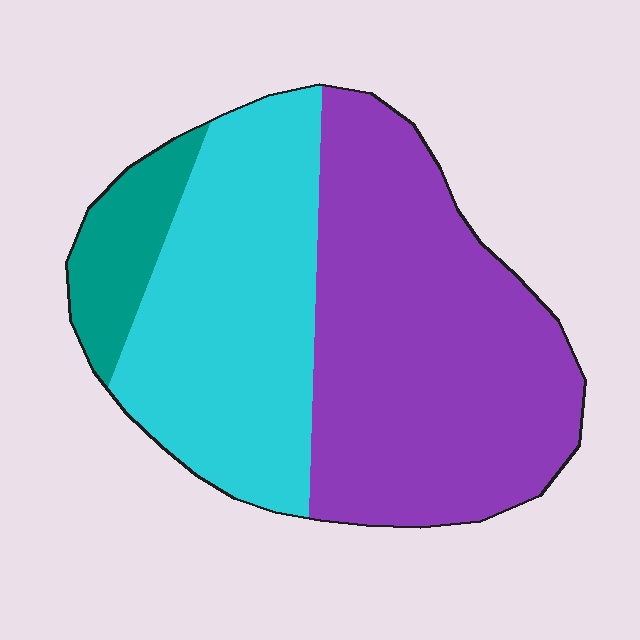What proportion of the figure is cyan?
Cyan takes up between a third and a half of the figure.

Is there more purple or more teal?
Purple.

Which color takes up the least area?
Teal, at roughly 10%.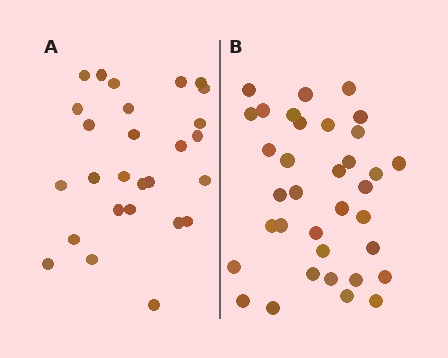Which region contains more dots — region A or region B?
Region B (the right region) has more dots.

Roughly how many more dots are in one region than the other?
Region B has roughly 8 or so more dots than region A.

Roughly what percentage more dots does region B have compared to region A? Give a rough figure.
About 30% more.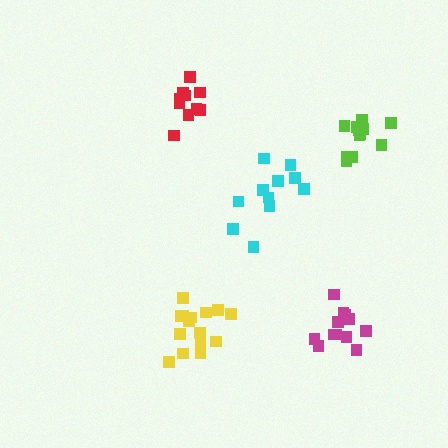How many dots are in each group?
Group 1: 12 dots, Group 2: 11 dots, Group 3: 14 dots, Group 4: 11 dots, Group 5: 15 dots (63 total).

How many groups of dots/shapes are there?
There are 5 groups.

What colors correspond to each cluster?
The clusters are colored: magenta, cyan, lime, red, yellow.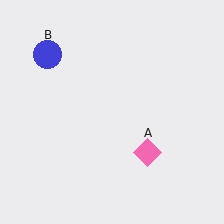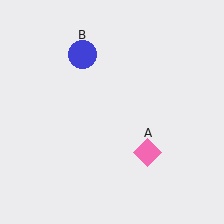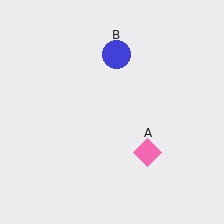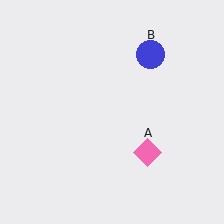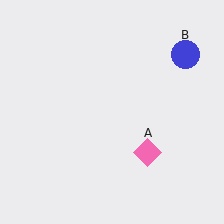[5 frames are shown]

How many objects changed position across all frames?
1 object changed position: blue circle (object B).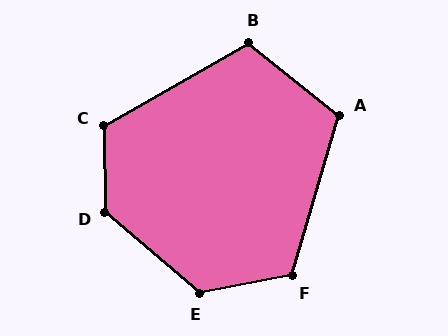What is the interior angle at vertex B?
Approximately 112 degrees (obtuse).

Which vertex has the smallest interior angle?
A, at approximately 112 degrees.